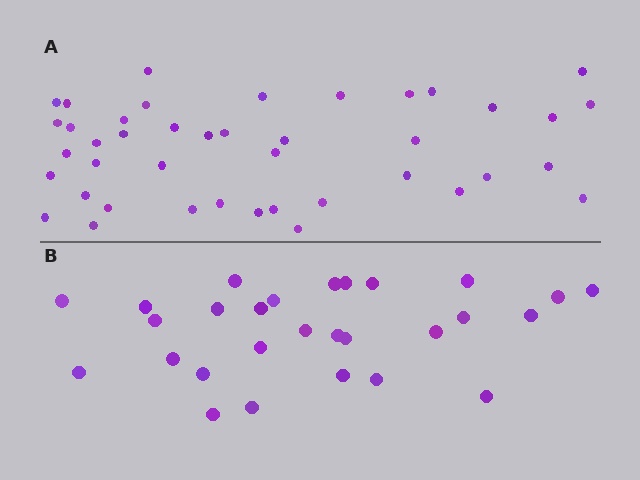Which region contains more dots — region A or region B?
Region A (the top region) has more dots.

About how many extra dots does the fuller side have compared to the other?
Region A has approximately 15 more dots than region B.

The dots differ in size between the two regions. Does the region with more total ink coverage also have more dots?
No. Region B has more total ink coverage because its dots are larger, but region A actually contains more individual dots. Total area can be misleading — the number of items is what matters here.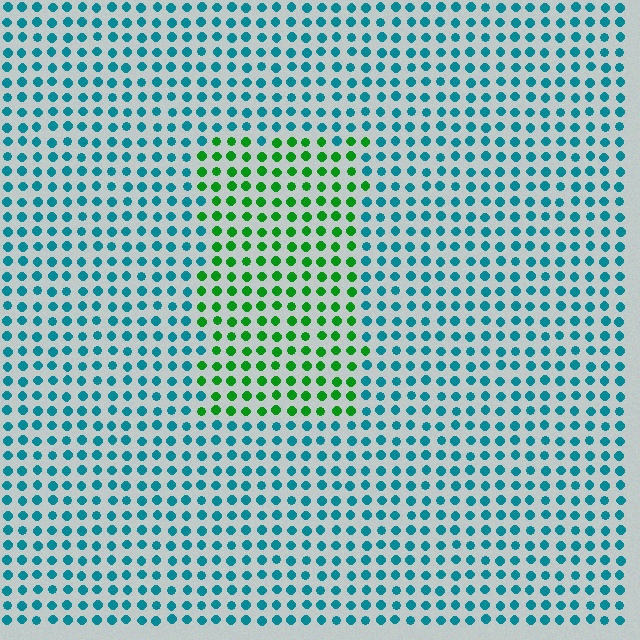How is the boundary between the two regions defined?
The boundary is defined purely by a slight shift in hue (about 59 degrees). Spacing, size, and orientation are identical on both sides.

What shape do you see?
I see a rectangle.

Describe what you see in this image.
The image is filled with small teal elements in a uniform arrangement. A rectangle-shaped region is visible where the elements are tinted to a slightly different hue, forming a subtle color boundary.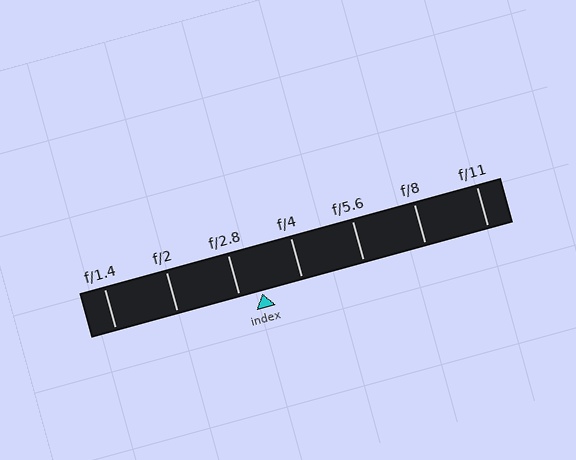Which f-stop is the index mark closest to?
The index mark is closest to f/2.8.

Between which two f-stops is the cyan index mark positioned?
The index mark is between f/2.8 and f/4.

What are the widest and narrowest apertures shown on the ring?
The widest aperture shown is f/1.4 and the narrowest is f/11.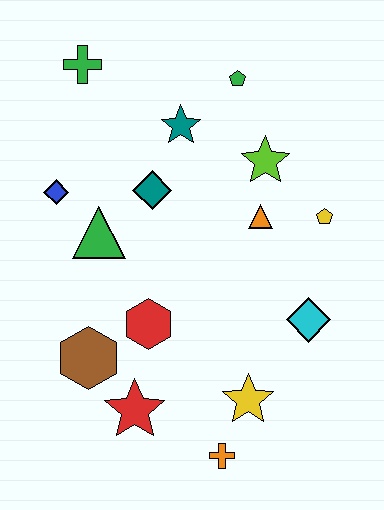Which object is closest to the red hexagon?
The brown hexagon is closest to the red hexagon.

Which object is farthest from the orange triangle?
The orange cross is farthest from the orange triangle.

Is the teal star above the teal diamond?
Yes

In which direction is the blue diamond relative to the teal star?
The blue diamond is to the left of the teal star.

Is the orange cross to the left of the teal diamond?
No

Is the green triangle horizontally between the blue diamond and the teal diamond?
Yes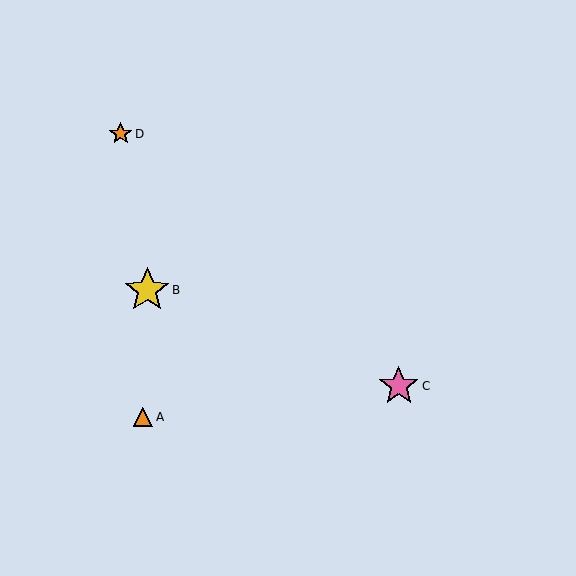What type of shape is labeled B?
Shape B is a yellow star.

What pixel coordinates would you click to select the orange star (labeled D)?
Click at (121, 134) to select the orange star D.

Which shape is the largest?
The yellow star (labeled B) is the largest.